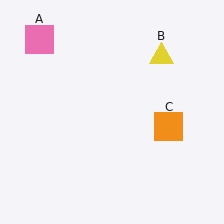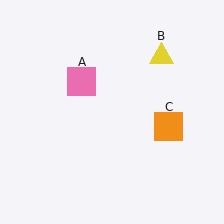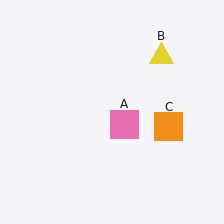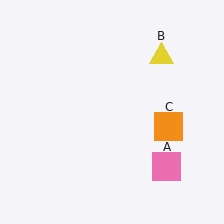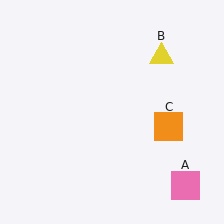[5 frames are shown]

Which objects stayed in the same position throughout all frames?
Yellow triangle (object B) and orange square (object C) remained stationary.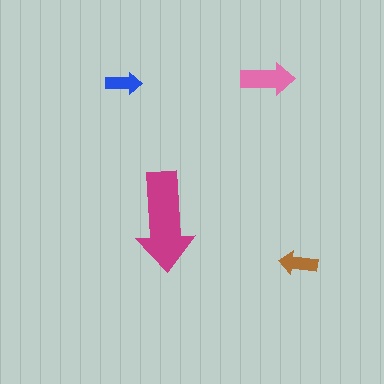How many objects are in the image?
There are 4 objects in the image.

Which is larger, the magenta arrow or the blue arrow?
The magenta one.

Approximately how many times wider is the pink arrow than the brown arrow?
About 1.5 times wider.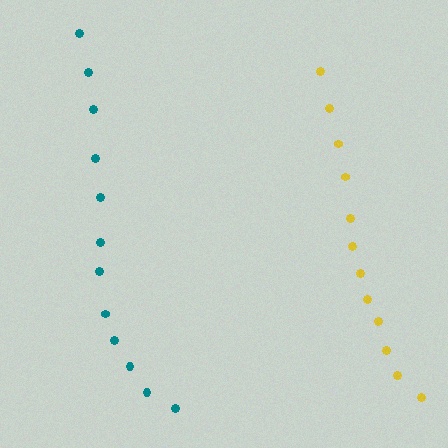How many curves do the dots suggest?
There are 2 distinct paths.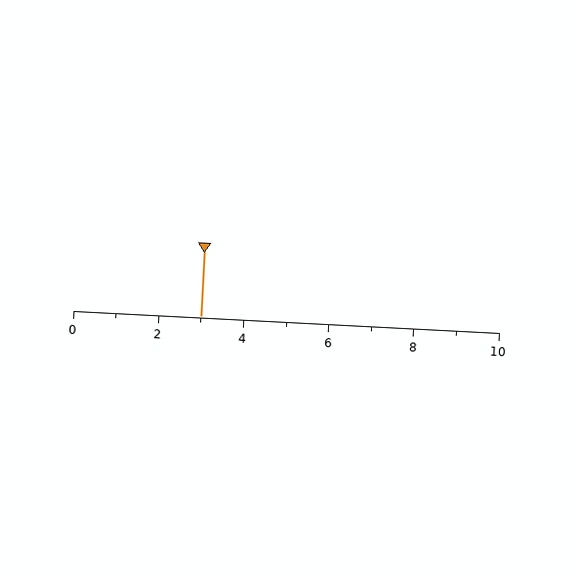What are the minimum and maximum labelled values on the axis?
The axis runs from 0 to 10.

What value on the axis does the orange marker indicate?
The marker indicates approximately 3.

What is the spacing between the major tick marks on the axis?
The major ticks are spaced 2 apart.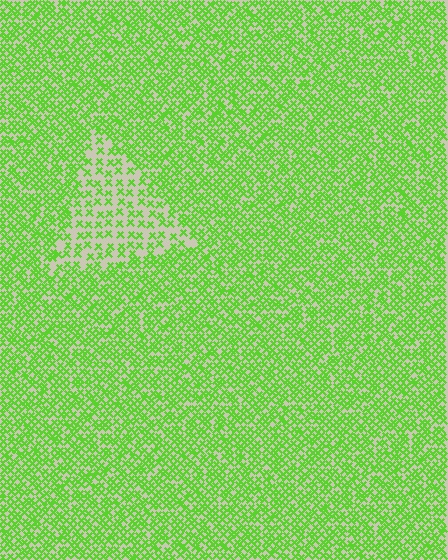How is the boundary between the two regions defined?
The boundary is defined by a change in element density (approximately 2.2x ratio). All elements are the same color, size, and shape.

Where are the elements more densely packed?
The elements are more densely packed outside the triangle boundary.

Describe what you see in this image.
The image contains small lime elements arranged at two different densities. A triangle-shaped region is visible where the elements are less densely packed than the surrounding area.